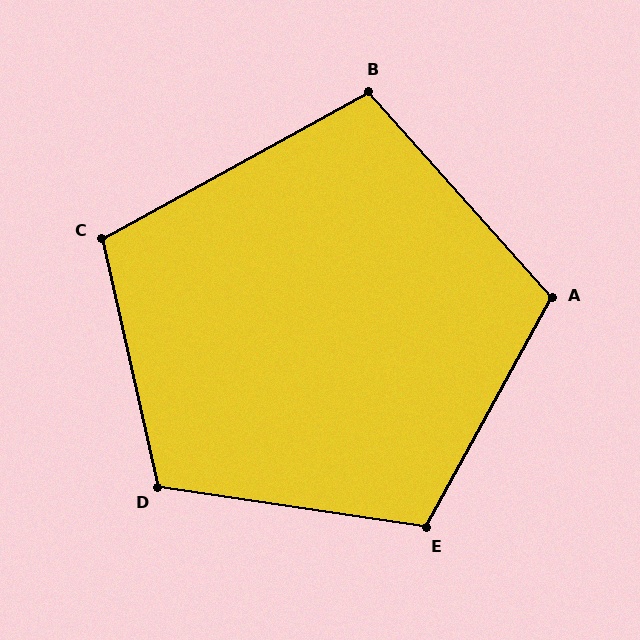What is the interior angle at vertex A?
Approximately 110 degrees (obtuse).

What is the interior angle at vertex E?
Approximately 110 degrees (obtuse).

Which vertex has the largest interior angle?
D, at approximately 111 degrees.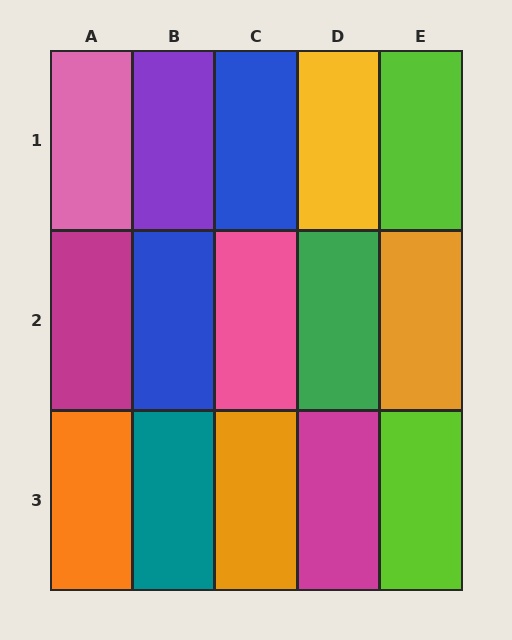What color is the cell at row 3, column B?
Teal.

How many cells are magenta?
2 cells are magenta.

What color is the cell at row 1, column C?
Blue.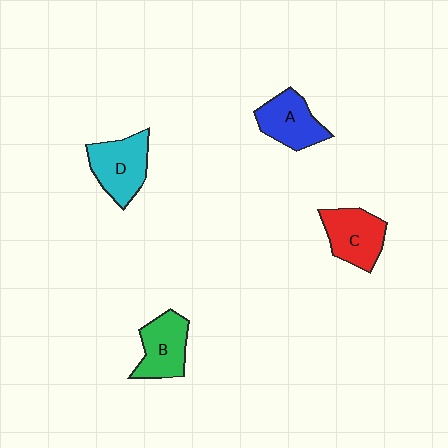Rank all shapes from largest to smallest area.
From largest to smallest: D (cyan), C (red), B (green), A (blue).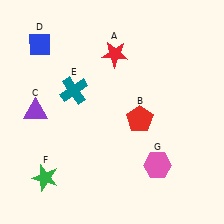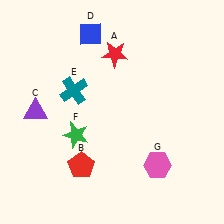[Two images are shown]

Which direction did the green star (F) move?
The green star (F) moved up.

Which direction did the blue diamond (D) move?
The blue diamond (D) moved right.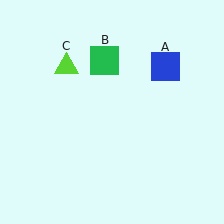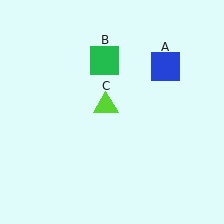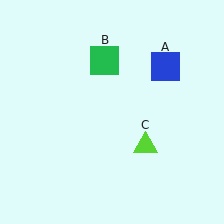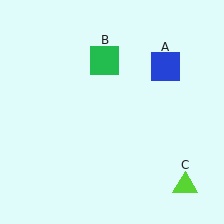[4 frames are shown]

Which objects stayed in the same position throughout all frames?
Blue square (object A) and green square (object B) remained stationary.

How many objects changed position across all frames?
1 object changed position: lime triangle (object C).